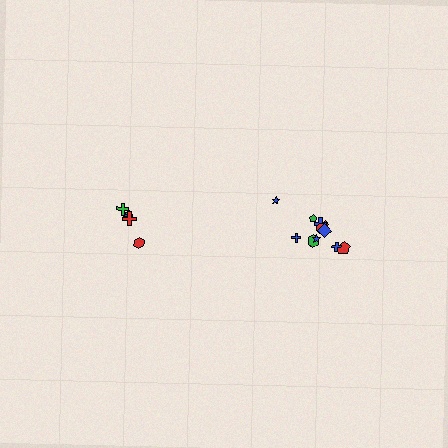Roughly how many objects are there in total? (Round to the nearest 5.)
Roughly 15 objects in total.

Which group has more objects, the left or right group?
The right group.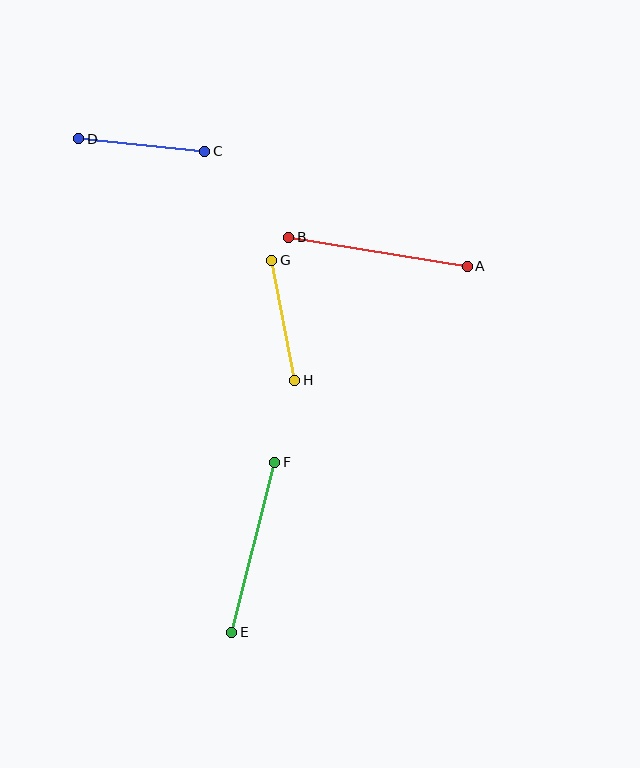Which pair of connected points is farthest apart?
Points A and B are farthest apart.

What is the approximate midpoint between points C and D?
The midpoint is at approximately (142, 145) pixels.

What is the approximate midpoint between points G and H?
The midpoint is at approximately (283, 320) pixels.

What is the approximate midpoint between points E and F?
The midpoint is at approximately (253, 547) pixels.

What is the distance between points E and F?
The distance is approximately 176 pixels.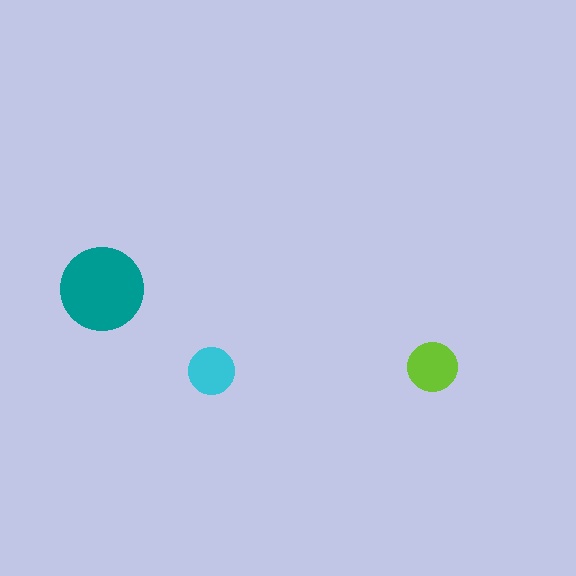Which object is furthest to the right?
The lime circle is rightmost.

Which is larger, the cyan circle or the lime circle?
The lime one.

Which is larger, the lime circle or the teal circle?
The teal one.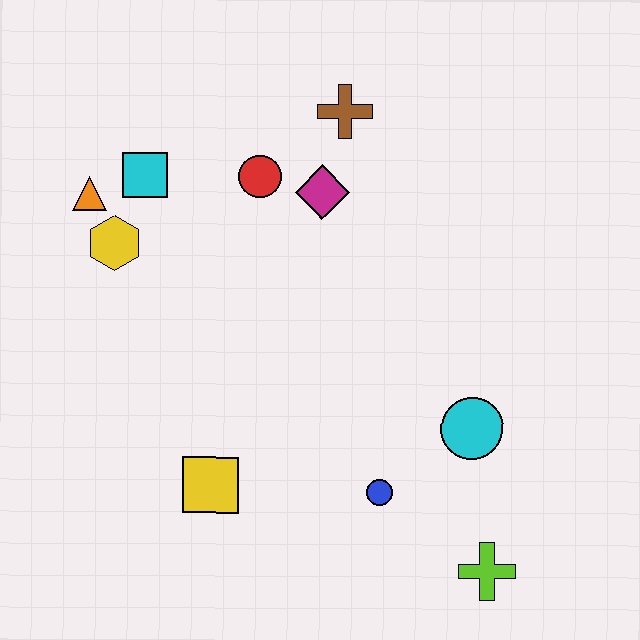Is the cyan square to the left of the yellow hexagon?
No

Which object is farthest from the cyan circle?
The orange triangle is farthest from the cyan circle.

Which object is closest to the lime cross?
The blue circle is closest to the lime cross.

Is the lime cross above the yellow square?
No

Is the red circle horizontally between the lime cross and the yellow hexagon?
Yes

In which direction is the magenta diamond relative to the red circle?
The magenta diamond is to the right of the red circle.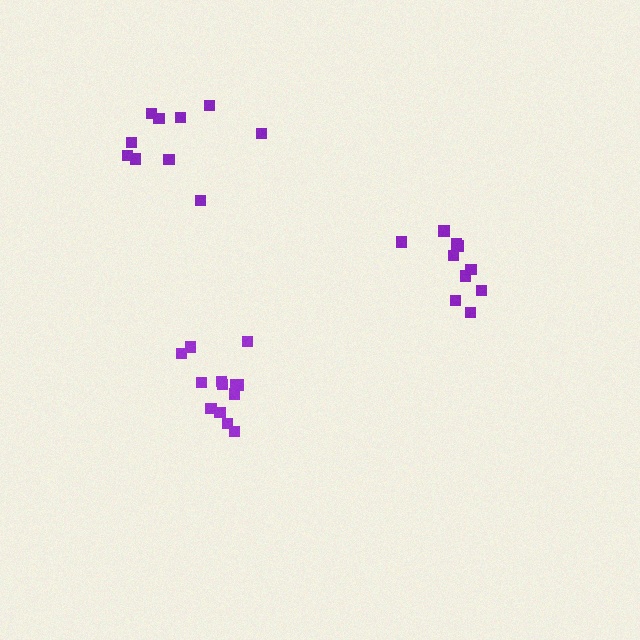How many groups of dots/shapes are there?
There are 3 groups.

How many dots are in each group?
Group 1: 10 dots, Group 2: 13 dots, Group 3: 10 dots (33 total).